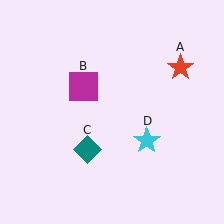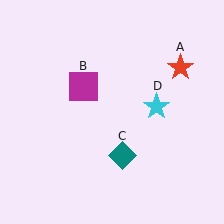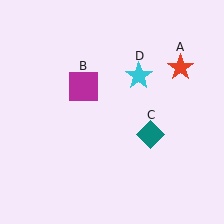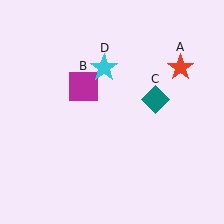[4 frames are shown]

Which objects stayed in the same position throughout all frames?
Red star (object A) and magenta square (object B) remained stationary.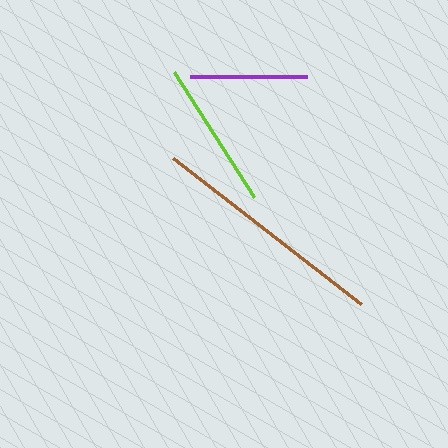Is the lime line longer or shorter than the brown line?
The brown line is longer than the lime line.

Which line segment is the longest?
The brown line is the longest at approximately 238 pixels.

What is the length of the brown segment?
The brown segment is approximately 238 pixels long.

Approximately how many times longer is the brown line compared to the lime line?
The brown line is approximately 1.6 times the length of the lime line.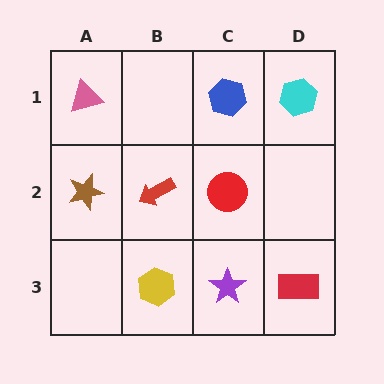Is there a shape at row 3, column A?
No, that cell is empty.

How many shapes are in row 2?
3 shapes.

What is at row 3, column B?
A yellow hexagon.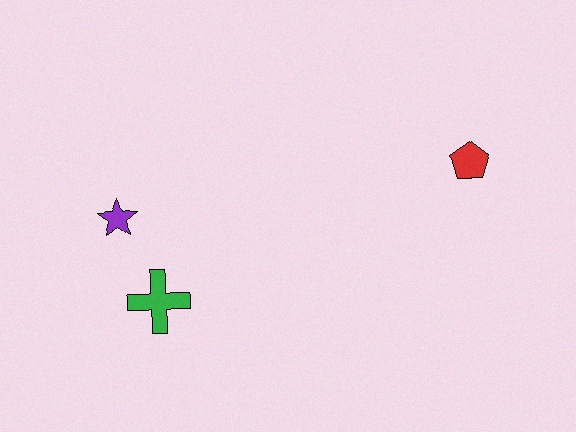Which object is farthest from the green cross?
The red pentagon is farthest from the green cross.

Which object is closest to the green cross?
The purple star is closest to the green cross.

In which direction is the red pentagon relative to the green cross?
The red pentagon is to the right of the green cross.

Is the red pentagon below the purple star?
No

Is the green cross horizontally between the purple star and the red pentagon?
Yes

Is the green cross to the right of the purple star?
Yes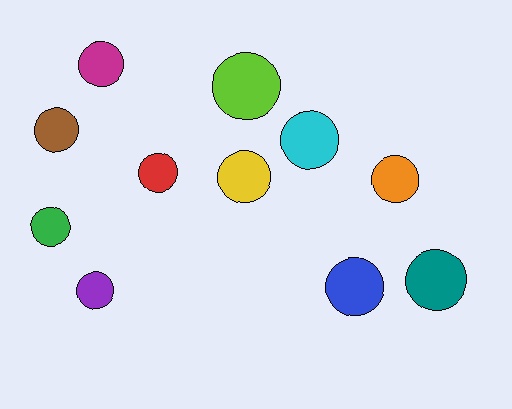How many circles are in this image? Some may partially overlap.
There are 11 circles.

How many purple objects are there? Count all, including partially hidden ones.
There is 1 purple object.